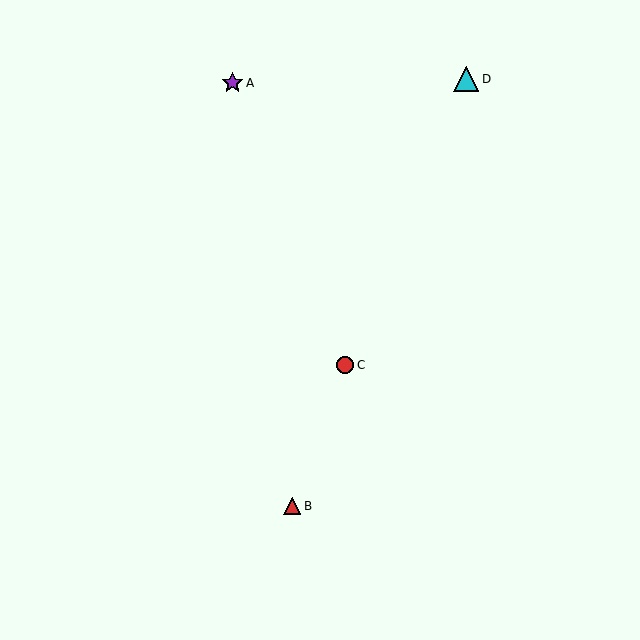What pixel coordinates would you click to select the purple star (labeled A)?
Click at (233, 83) to select the purple star A.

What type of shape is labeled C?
Shape C is a red circle.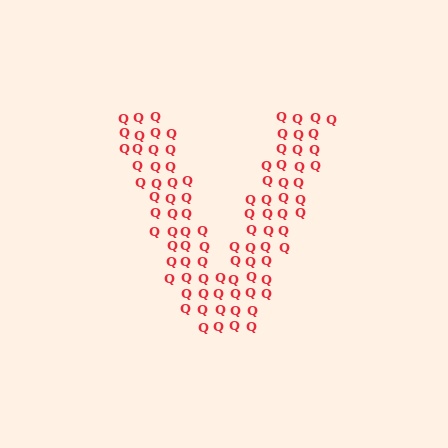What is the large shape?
The large shape is the letter V.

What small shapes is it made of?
It is made of small letter Q's.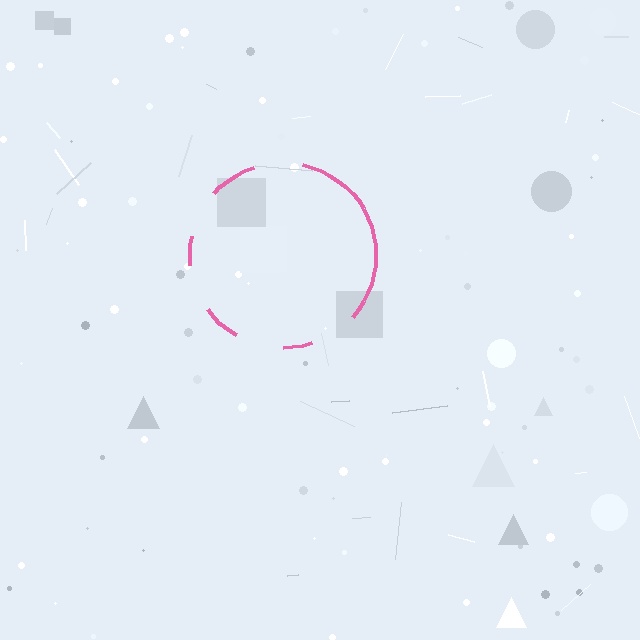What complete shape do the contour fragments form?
The contour fragments form a circle.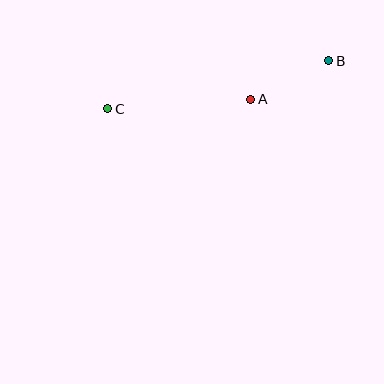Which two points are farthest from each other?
Points B and C are farthest from each other.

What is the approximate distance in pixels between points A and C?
The distance between A and C is approximately 143 pixels.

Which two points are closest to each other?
Points A and B are closest to each other.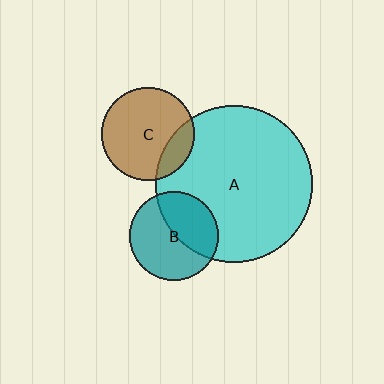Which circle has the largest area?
Circle A (cyan).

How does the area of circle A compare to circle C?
Approximately 2.8 times.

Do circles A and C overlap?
Yes.